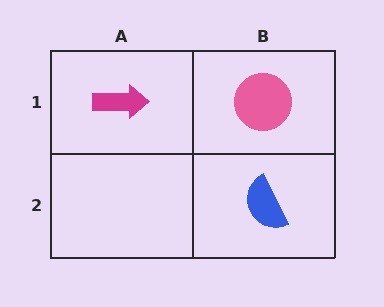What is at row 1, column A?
A magenta arrow.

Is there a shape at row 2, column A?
No, that cell is empty.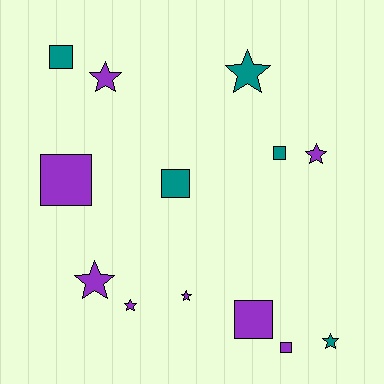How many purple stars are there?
There are 5 purple stars.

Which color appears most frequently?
Purple, with 8 objects.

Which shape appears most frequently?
Star, with 7 objects.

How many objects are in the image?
There are 13 objects.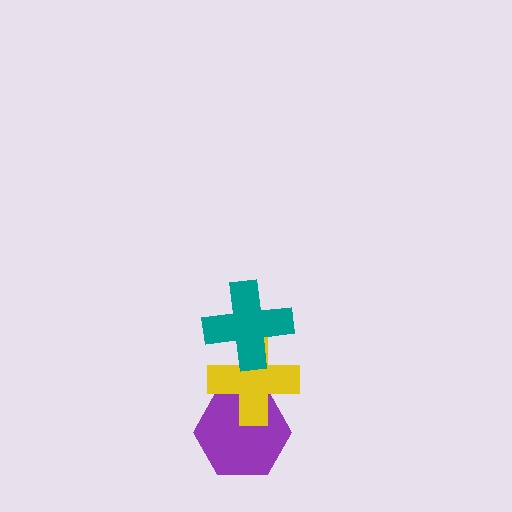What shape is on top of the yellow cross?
The teal cross is on top of the yellow cross.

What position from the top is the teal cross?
The teal cross is 1st from the top.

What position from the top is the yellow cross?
The yellow cross is 2nd from the top.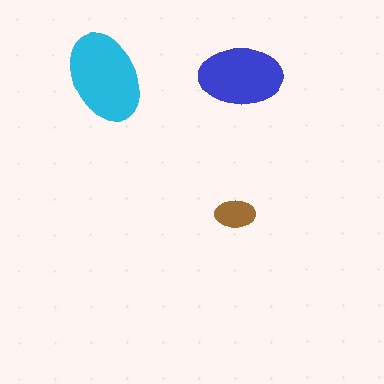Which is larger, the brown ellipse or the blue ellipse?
The blue one.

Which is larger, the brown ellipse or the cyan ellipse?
The cyan one.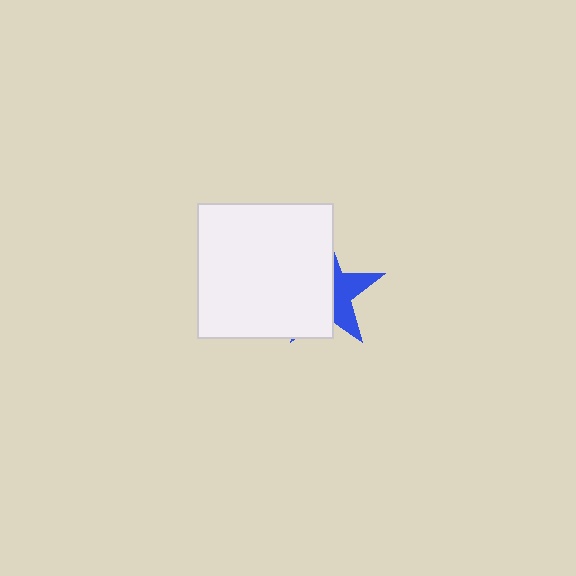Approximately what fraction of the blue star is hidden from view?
Roughly 61% of the blue star is hidden behind the white square.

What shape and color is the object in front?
The object in front is a white square.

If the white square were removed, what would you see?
You would see the complete blue star.